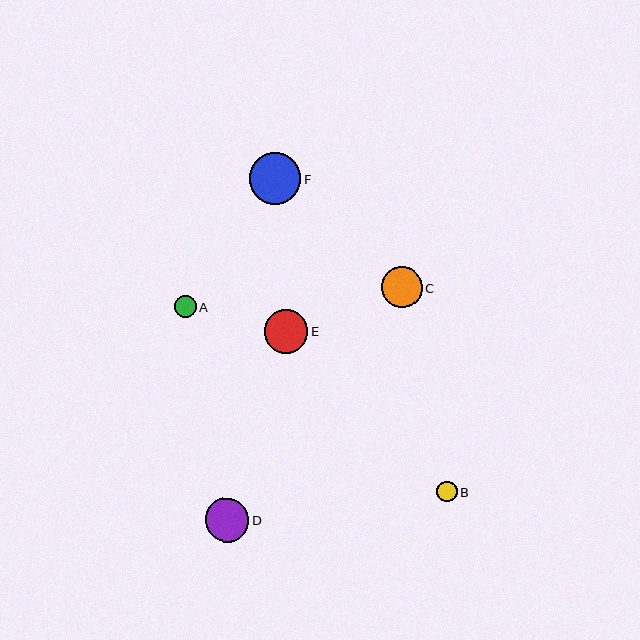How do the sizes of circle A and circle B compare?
Circle A and circle B are approximately the same size.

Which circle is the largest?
Circle F is the largest with a size of approximately 51 pixels.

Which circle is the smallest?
Circle B is the smallest with a size of approximately 20 pixels.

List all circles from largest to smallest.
From largest to smallest: F, E, D, C, A, B.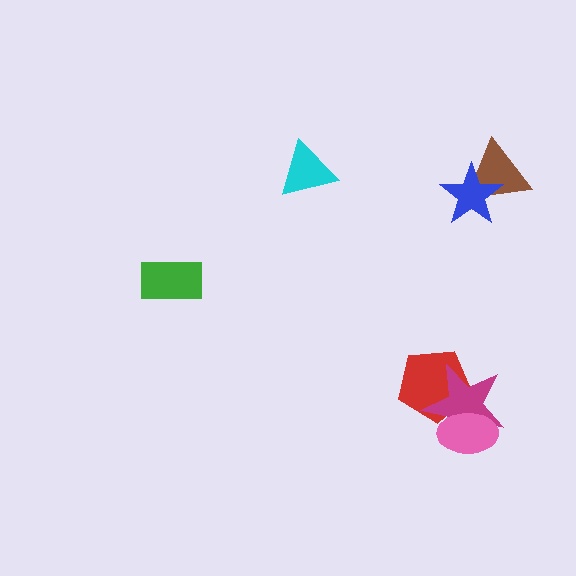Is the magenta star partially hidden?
Yes, it is partially covered by another shape.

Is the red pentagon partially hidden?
Yes, it is partially covered by another shape.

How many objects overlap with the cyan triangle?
0 objects overlap with the cyan triangle.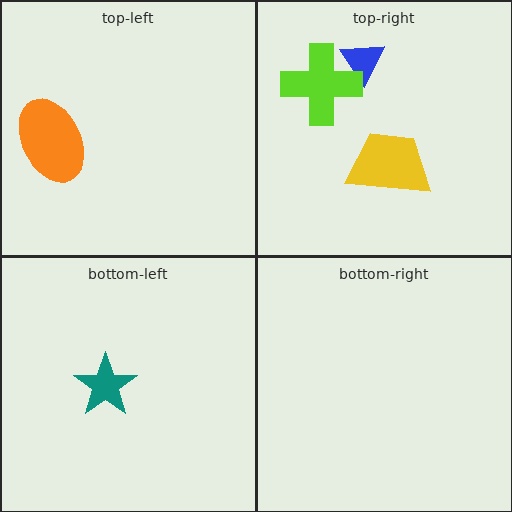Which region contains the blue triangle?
The top-right region.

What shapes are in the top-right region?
The blue triangle, the lime cross, the yellow trapezoid.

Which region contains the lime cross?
The top-right region.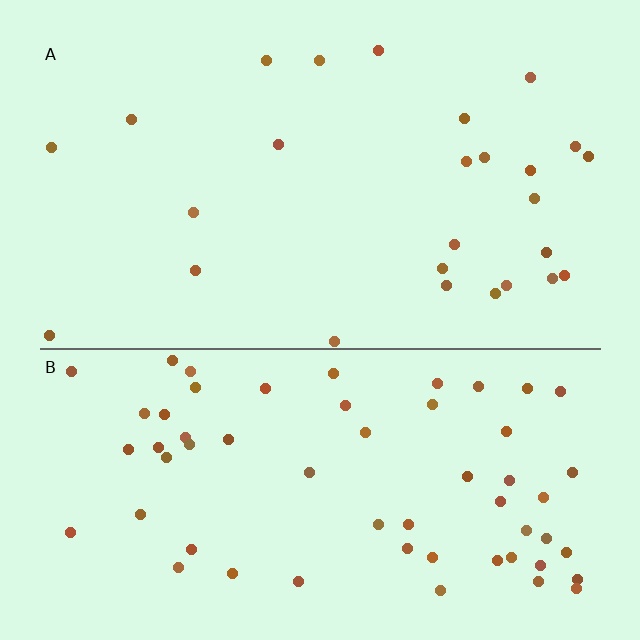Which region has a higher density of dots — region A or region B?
B (the bottom).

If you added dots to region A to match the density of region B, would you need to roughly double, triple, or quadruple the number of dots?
Approximately double.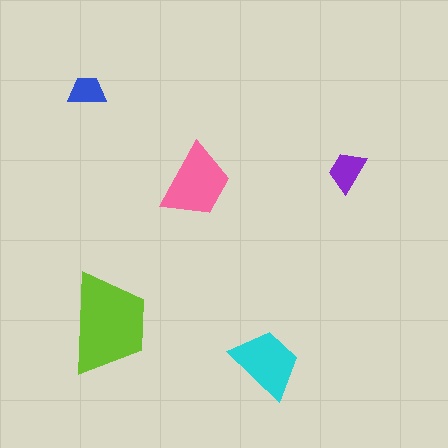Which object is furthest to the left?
The blue trapezoid is leftmost.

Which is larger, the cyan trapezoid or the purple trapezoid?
The cyan one.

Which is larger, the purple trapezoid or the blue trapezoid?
The purple one.